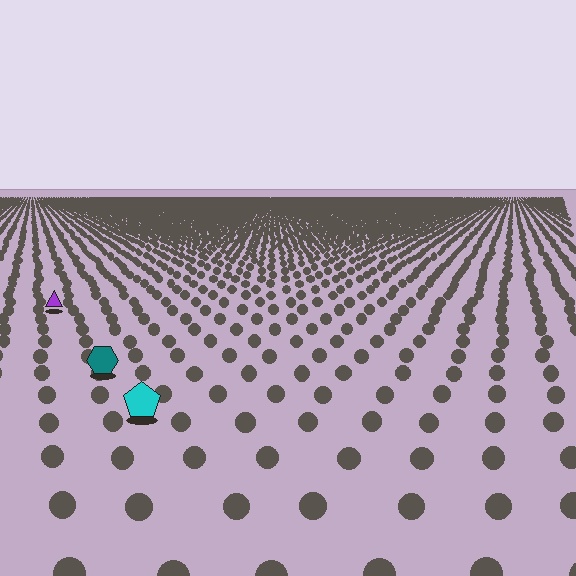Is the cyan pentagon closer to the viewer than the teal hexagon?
Yes. The cyan pentagon is closer — you can tell from the texture gradient: the ground texture is coarser near it.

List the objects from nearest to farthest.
From nearest to farthest: the cyan pentagon, the teal hexagon, the purple triangle.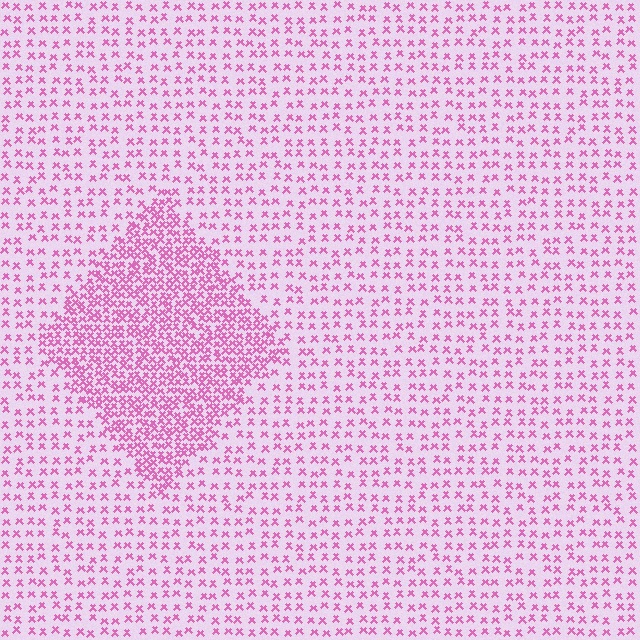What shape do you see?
I see a diamond.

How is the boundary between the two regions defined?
The boundary is defined by a change in element density (approximately 2.4x ratio). All elements are the same color, size, and shape.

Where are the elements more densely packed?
The elements are more densely packed inside the diamond boundary.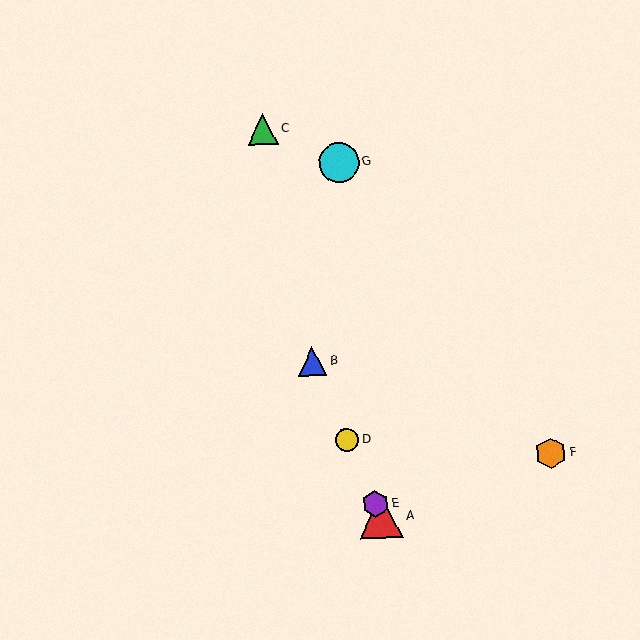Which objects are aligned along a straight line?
Objects A, B, D, E are aligned along a straight line.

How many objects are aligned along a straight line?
4 objects (A, B, D, E) are aligned along a straight line.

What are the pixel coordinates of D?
Object D is at (347, 440).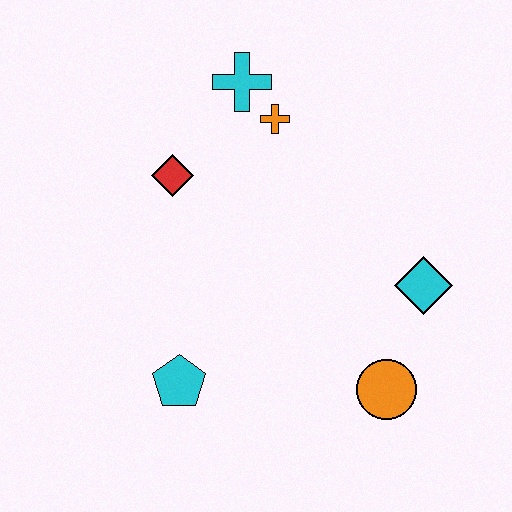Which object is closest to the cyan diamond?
The orange circle is closest to the cyan diamond.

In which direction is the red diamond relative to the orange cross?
The red diamond is to the left of the orange cross.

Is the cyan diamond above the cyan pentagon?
Yes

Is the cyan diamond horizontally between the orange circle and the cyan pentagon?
No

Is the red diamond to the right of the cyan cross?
No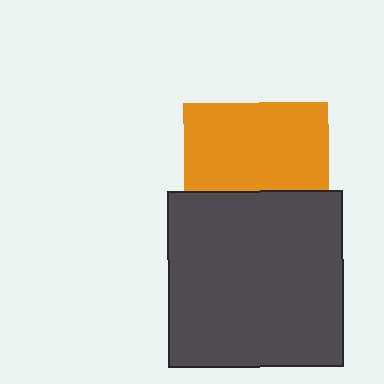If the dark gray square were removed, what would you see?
You would see the complete orange square.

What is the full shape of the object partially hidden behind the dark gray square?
The partially hidden object is an orange square.